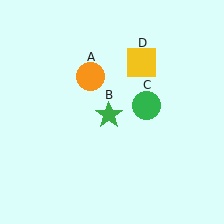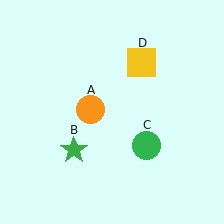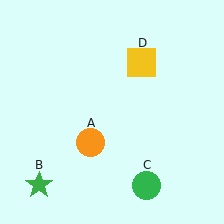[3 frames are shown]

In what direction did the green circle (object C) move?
The green circle (object C) moved down.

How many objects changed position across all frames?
3 objects changed position: orange circle (object A), green star (object B), green circle (object C).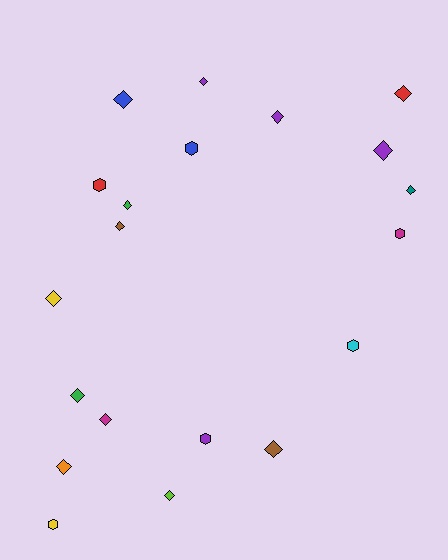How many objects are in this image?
There are 20 objects.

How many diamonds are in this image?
There are 14 diamonds.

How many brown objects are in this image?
There are 2 brown objects.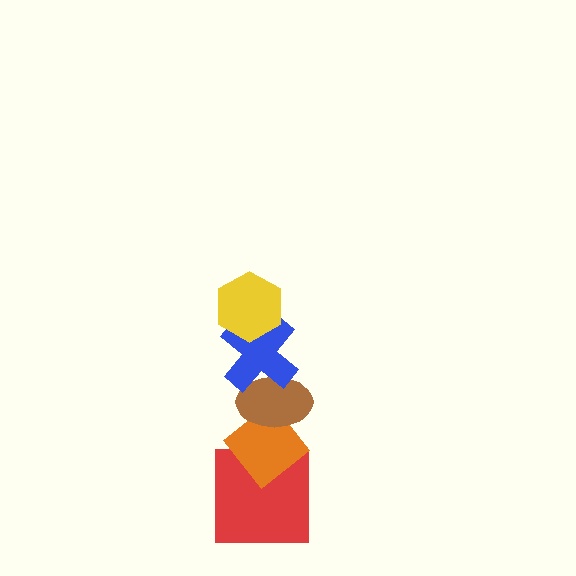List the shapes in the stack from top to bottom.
From top to bottom: the yellow hexagon, the blue cross, the brown ellipse, the orange diamond, the red square.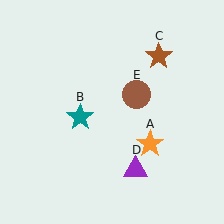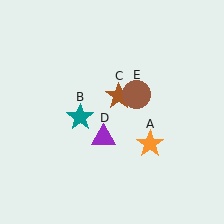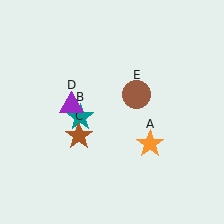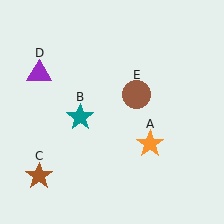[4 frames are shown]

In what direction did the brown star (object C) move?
The brown star (object C) moved down and to the left.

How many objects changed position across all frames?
2 objects changed position: brown star (object C), purple triangle (object D).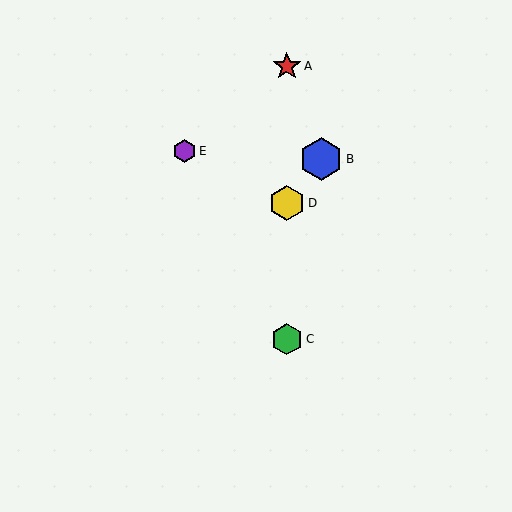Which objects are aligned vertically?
Objects A, C, D are aligned vertically.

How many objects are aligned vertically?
3 objects (A, C, D) are aligned vertically.